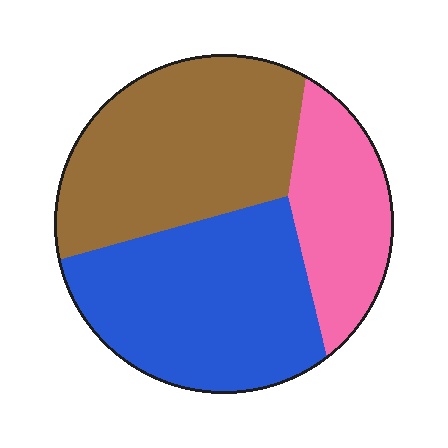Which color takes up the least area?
Pink, at roughly 20%.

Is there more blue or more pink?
Blue.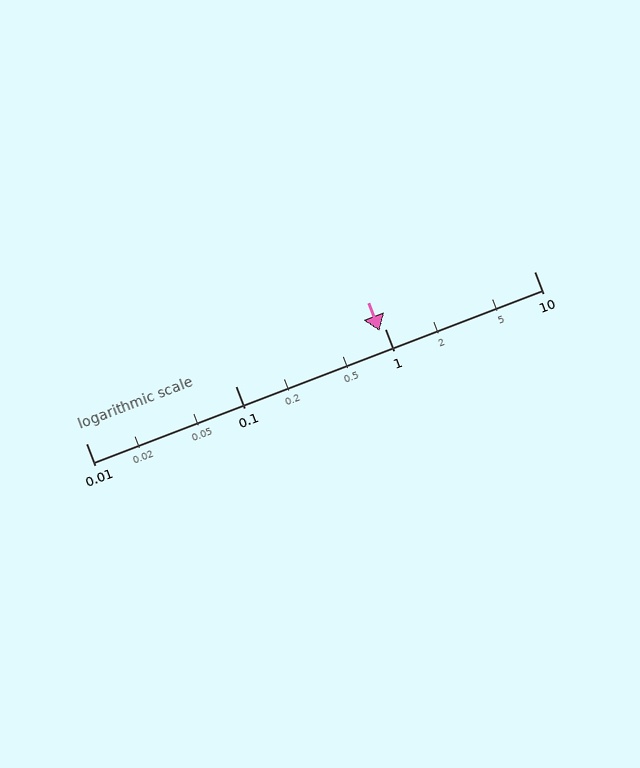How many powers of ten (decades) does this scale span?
The scale spans 3 decades, from 0.01 to 10.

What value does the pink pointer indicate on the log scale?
The pointer indicates approximately 0.93.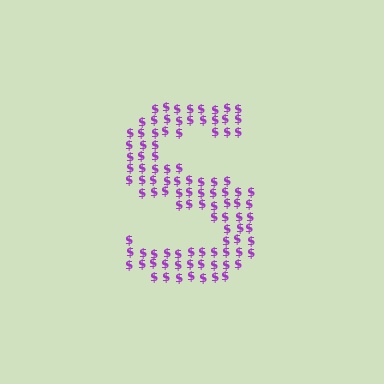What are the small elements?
The small elements are dollar signs.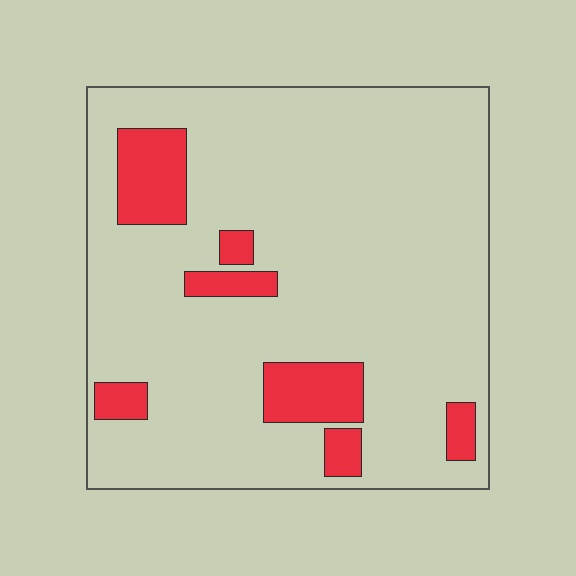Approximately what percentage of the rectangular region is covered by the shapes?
Approximately 15%.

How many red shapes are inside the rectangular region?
7.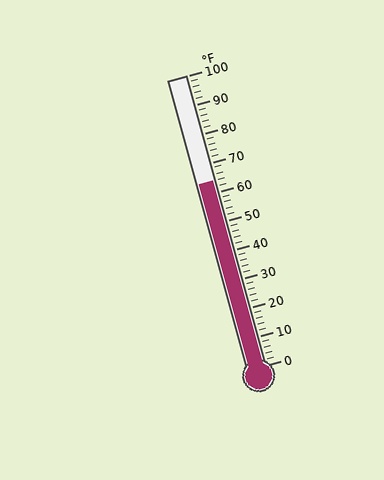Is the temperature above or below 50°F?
The temperature is above 50°F.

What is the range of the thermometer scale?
The thermometer scale ranges from 0°F to 100°F.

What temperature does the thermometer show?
The thermometer shows approximately 64°F.